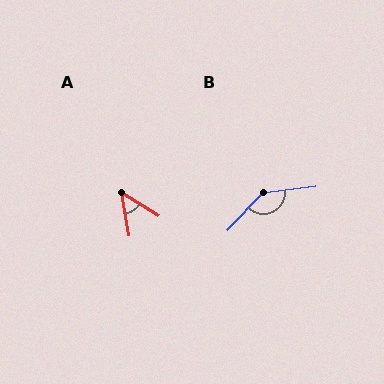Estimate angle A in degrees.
Approximately 48 degrees.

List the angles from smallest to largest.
A (48°), B (141°).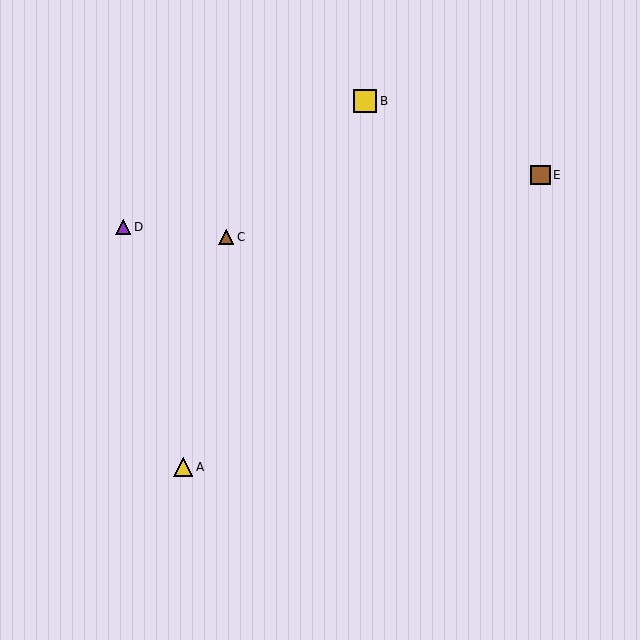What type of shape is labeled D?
Shape D is a purple triangle.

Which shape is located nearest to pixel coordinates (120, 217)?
The purple triangle (labeled D) at (123, 227) is nearest to that location.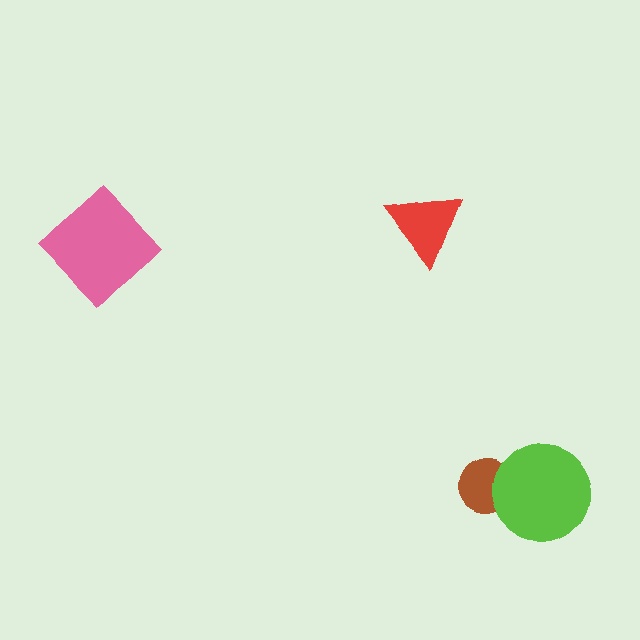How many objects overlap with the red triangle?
0 objects overlap with the red triangle.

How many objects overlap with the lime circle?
1 object overlaps with the lime circle.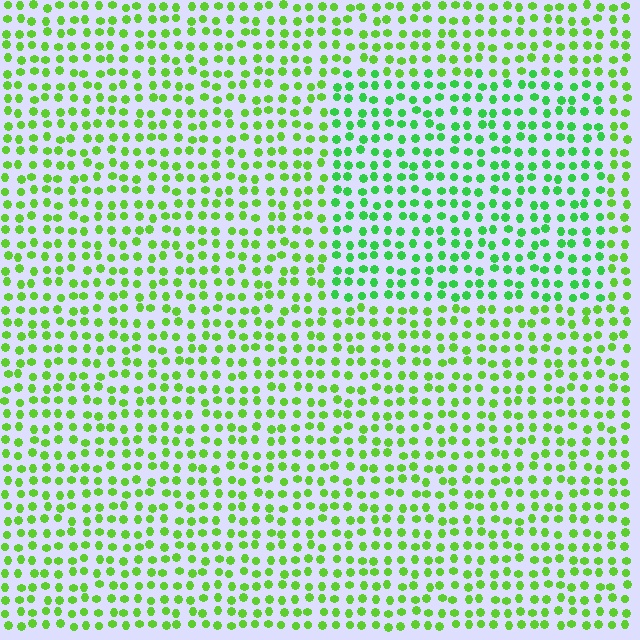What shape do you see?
I see a rectangle.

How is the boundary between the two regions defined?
The boundary is defined purely by a slight shift in hue (about 26 degrees). Spacing, size, and orientation are identical on both sides.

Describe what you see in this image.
The image is filled with small lime elements in a uniform arrangement. A rectangle-shaped region is visible where the elements are tinted to a slightly different hue, forming a subtle color boundary.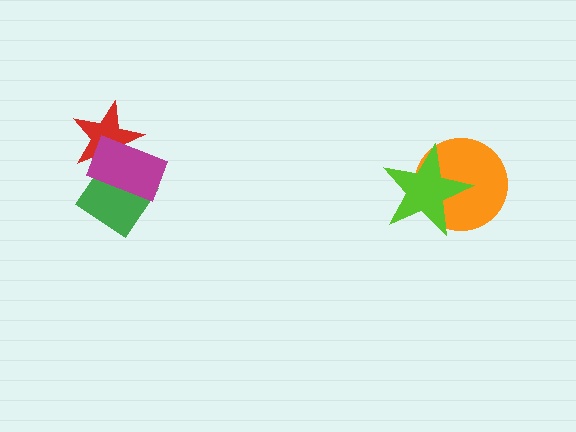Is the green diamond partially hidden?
Yes, it is partially covered by another shape.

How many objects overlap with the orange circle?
1 object overlaps with the orange circle.